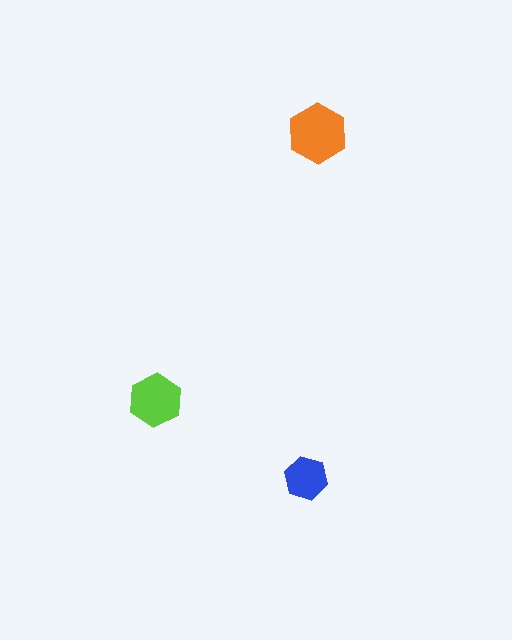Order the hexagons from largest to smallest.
the orange one, the lime one, the blue one.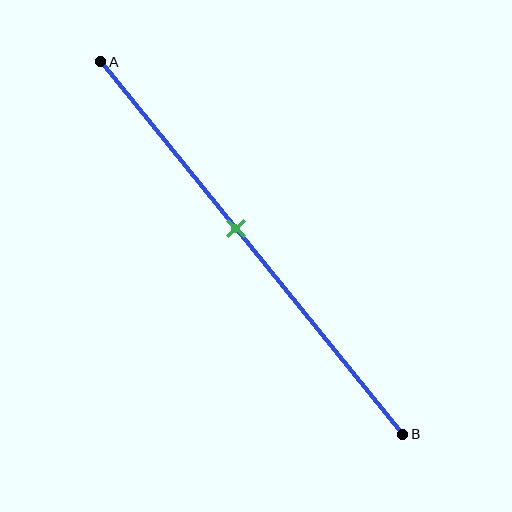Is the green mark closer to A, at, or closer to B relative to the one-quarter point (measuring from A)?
The green mark is closer to point B than the one-quarter point of segment AB.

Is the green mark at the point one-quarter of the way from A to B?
No, the mark is at about 45% from A, not at the 25% one-quarter point.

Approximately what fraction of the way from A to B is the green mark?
The green mark is approximately 45% of the way from A to B.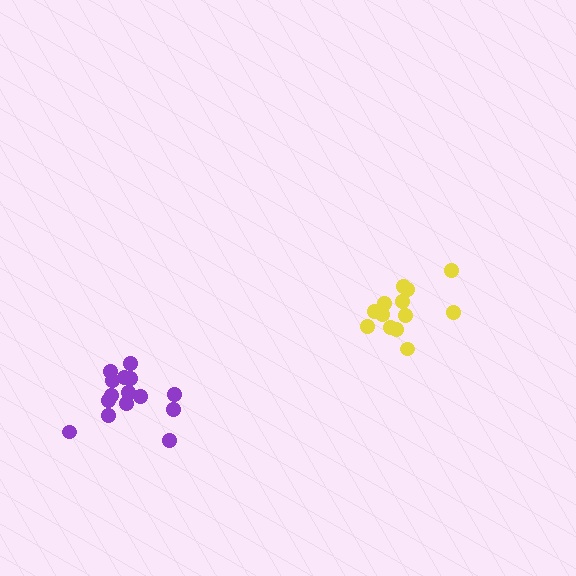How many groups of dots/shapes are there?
There are 2 groups.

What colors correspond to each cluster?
The clusters are colored: purple, yellow.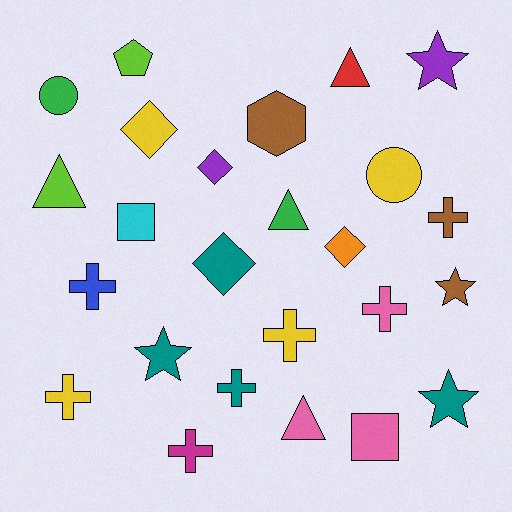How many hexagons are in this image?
There is 1 hexagon.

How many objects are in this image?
There are 25 objects.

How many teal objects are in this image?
There are 4 teal objects.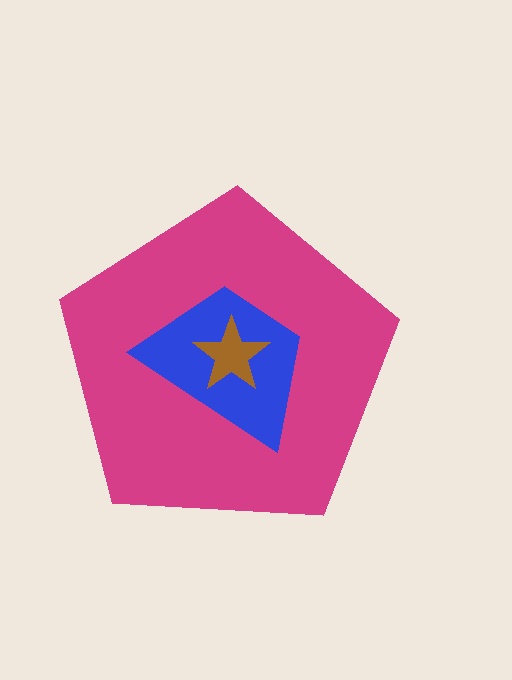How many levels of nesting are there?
3.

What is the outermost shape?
The magenta pentagon.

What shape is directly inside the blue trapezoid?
The brown star.